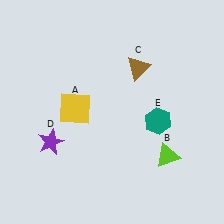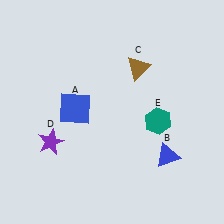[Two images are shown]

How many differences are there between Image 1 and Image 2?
There are 2 differences between the two images.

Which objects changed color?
A changed from yellow to blue. B changed from lime to blue.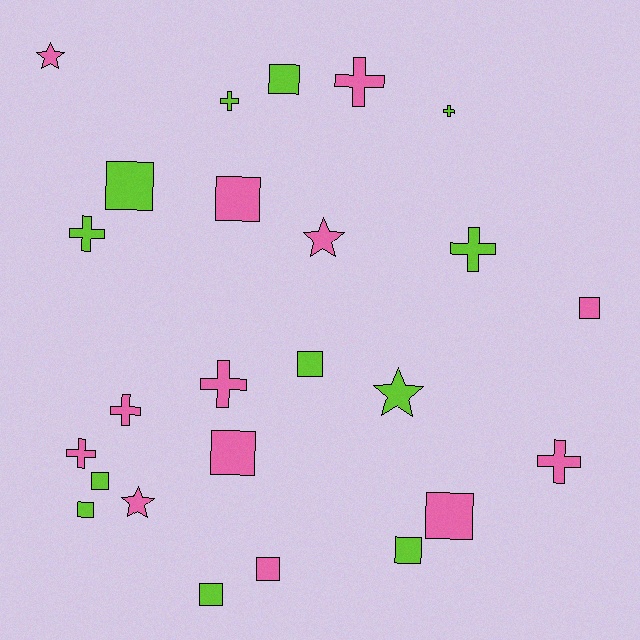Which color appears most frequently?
Pink, with 13 objects.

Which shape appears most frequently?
Square, with 12 objects.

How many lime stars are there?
There is 1 lime star.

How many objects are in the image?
There are 25 objects.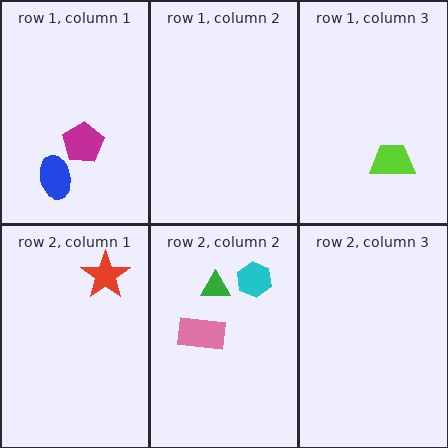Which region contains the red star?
The row 2, column 1 region.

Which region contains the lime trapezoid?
The row 1, column 3 region.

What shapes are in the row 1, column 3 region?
The lime trapezoid.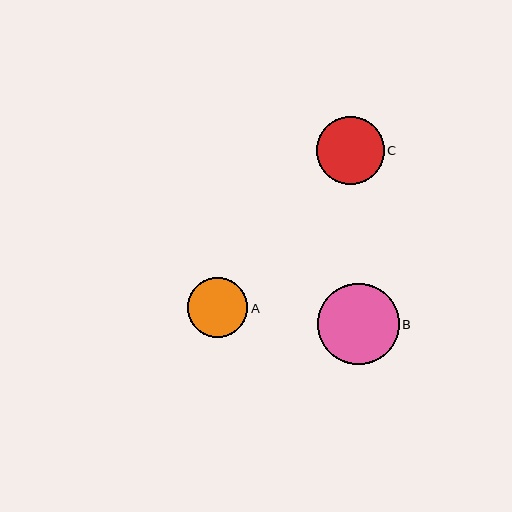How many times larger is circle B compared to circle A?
Circle B is approximately 1.4 times the size of circle A.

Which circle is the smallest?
Circle A is the smallest with a size of approximately 60 pixels.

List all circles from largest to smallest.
From largest to smallest: B, C, A.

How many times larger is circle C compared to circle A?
Circle C is approximately 1.1 times the size of circle A.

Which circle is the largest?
Circle B is the largest with a size of approximately 82 pixels.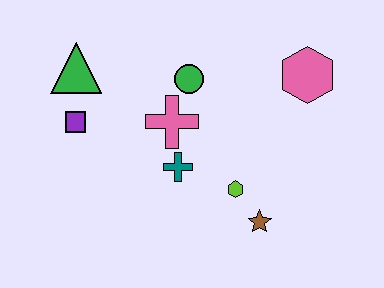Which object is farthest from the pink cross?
The pink hexagon is farthest from the pink cross.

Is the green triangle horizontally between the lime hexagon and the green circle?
No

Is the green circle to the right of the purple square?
Yes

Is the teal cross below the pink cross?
Yes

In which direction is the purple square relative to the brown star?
The purple square is to the left of the brown star.